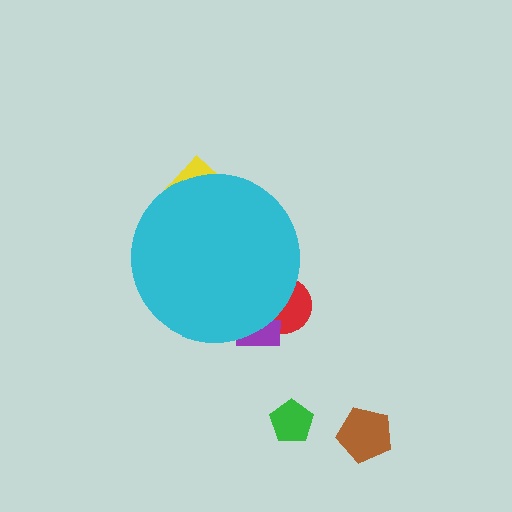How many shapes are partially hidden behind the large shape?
3 shapes are partially hidden.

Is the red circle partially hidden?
Yes, the red circle is partially hidden behind the cyan circle.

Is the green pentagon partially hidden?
No, the green pentagon is fully visible.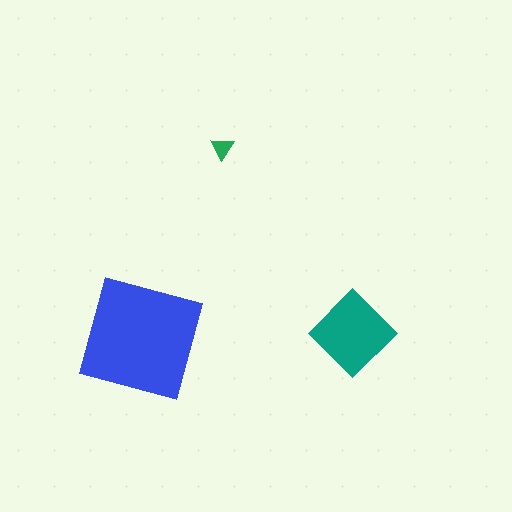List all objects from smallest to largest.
The green triangle, the teal diamond, the blue square.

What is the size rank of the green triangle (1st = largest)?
3rd.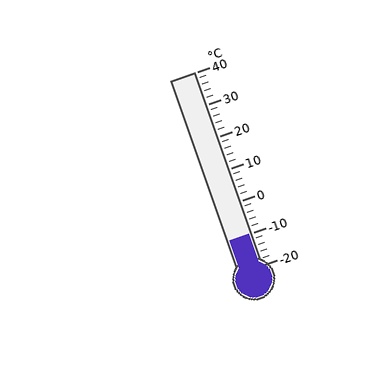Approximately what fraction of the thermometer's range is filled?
The thermometer is filled to approximately 15% of its range.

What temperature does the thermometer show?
The thermometer shows approximately -10°C.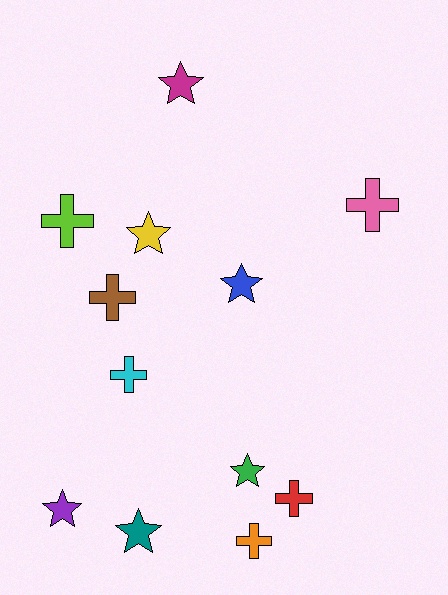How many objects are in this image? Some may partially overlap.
There are 12 objects.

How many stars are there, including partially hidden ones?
There are 6 stars.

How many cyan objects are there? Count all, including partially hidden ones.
There is 1 cyan object.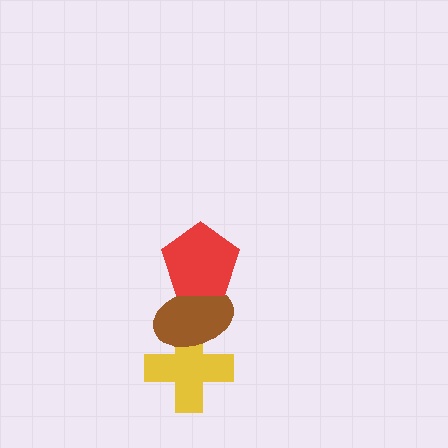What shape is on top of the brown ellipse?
The red pentagon is on top of the brown ellipse.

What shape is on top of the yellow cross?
The brown ellipse is on top of the yellow cross.